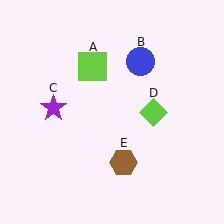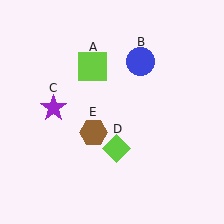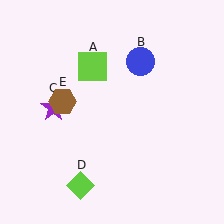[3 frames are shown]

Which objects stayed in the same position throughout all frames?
Lime square (object A) and blue circle (object B) and purple star (object C) remained stationary.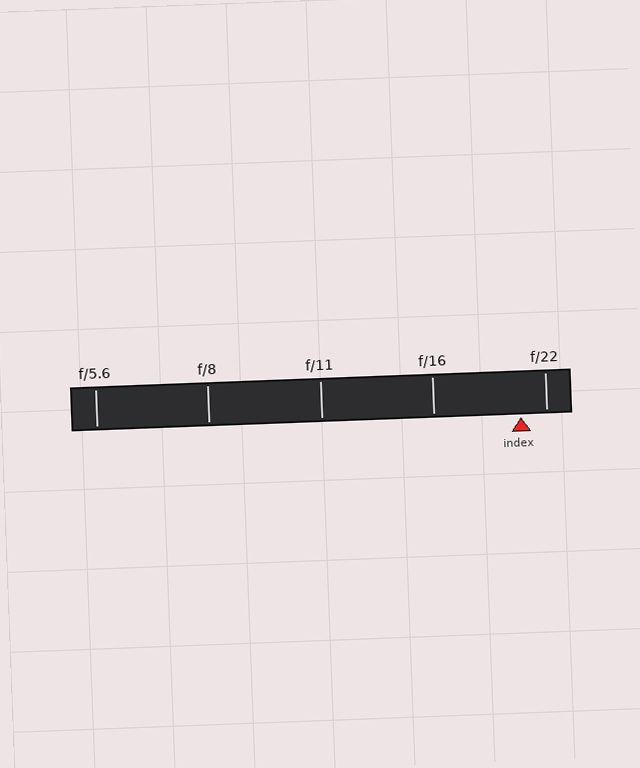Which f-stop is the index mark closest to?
The index mark is closest to f/22.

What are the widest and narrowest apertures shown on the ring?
The widest aperture shown is f/5.6 and the narrowest is f/22.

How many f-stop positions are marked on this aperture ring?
There are 5 f-stop positions marked.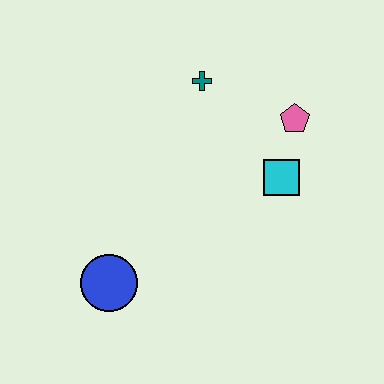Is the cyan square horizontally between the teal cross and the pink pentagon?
Yes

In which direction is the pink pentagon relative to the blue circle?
The pink pentagon is to the right of the blue circle.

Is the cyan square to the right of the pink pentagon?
No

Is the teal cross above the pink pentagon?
Yes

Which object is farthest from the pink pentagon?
The blue circle is farthest from the pink pentagon.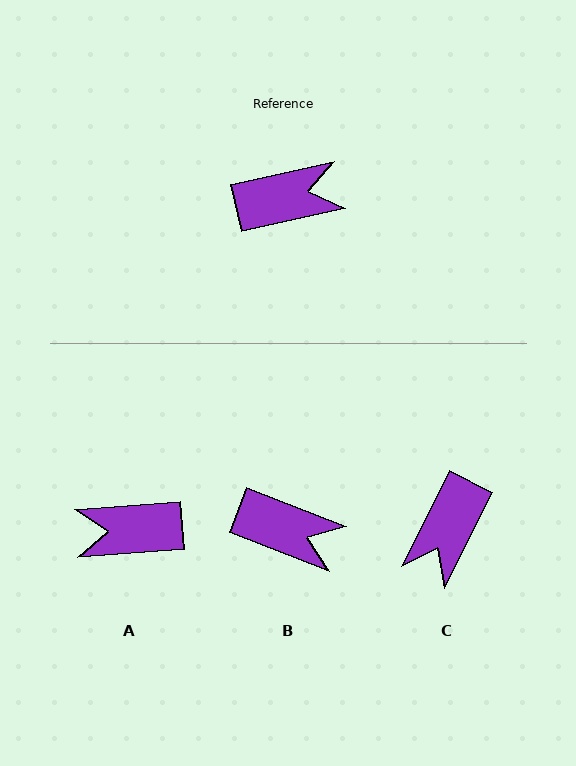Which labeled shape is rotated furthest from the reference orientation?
A, about 172 degrees away.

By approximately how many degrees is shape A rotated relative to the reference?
Approximately 172 degrees counter-clockwise.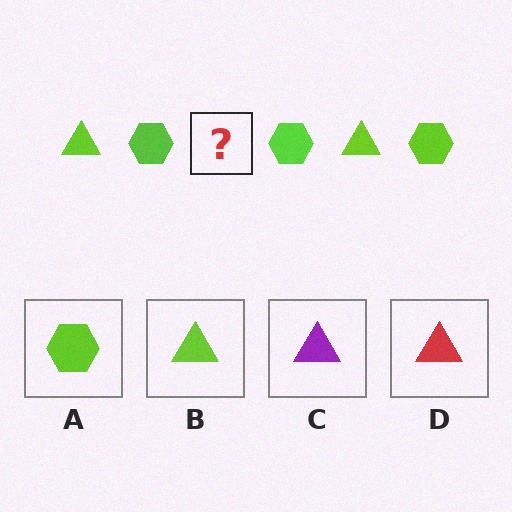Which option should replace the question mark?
Option B.